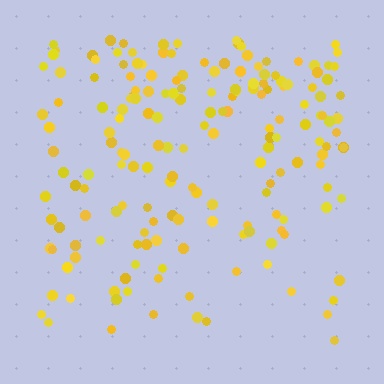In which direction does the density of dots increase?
From bottom to top, with the top side densest.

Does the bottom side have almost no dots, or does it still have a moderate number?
Still a moderate number, just noticeably fewer than the top.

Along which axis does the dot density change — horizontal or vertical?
Vertical.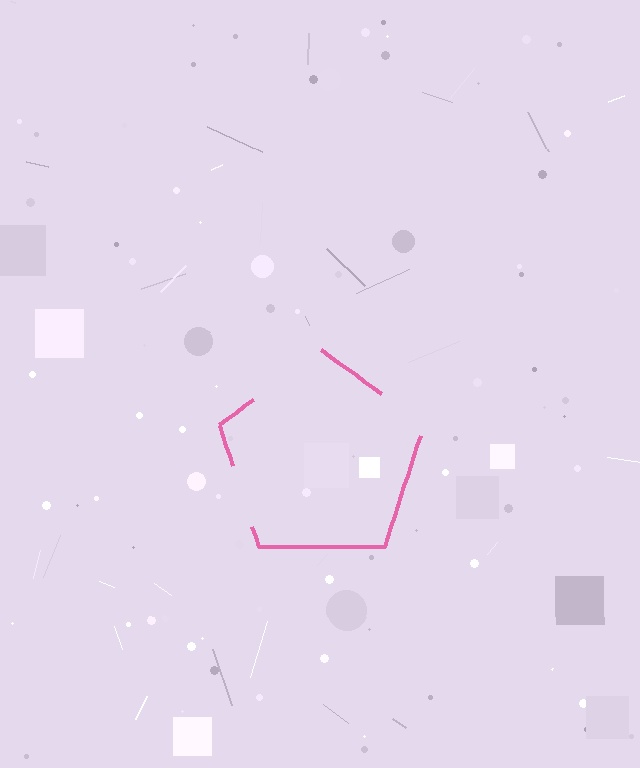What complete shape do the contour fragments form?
The contour fragments form a pentagon.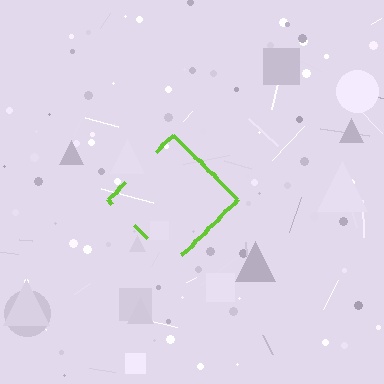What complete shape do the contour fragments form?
The contour fragments form a diamond.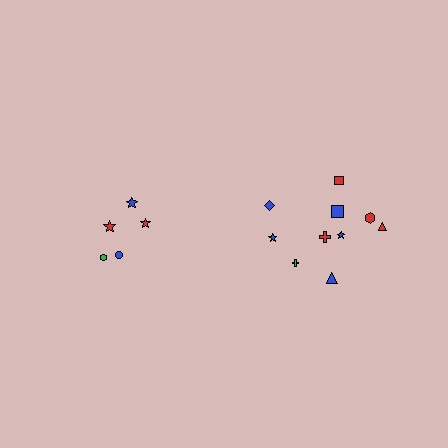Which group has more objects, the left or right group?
The right group.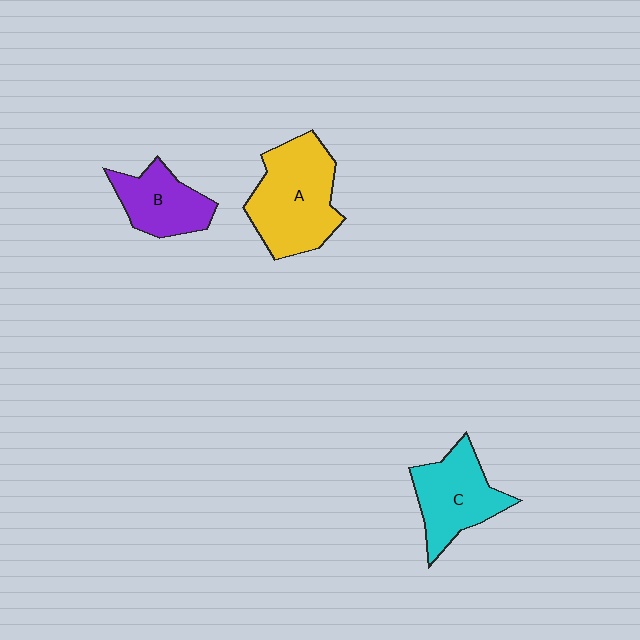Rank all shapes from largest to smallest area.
From largest to smallest: A (yellow), C (cyan), B (purple).